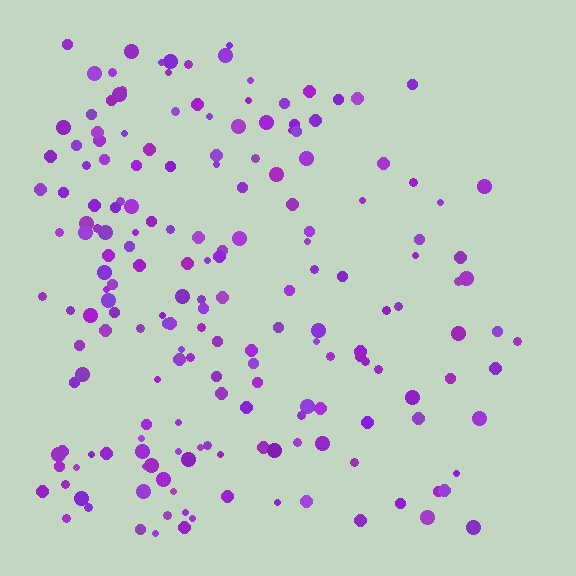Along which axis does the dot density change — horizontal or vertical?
Horizontal.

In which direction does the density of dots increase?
From right to left, with the left side densest.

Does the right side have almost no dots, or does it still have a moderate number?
Still a moderate number, just noticeably fewer than the left.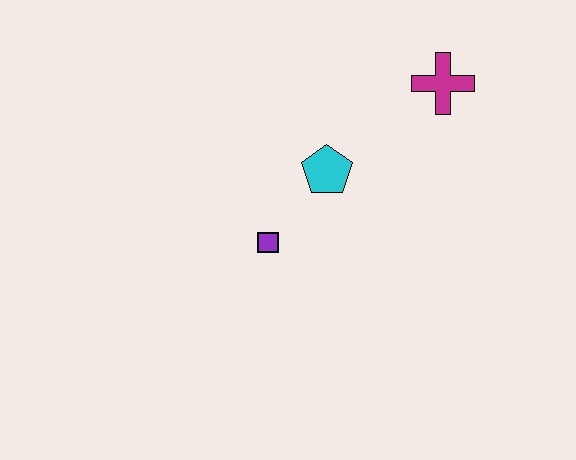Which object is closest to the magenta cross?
The cyan pentagon is closest to the magenta cross.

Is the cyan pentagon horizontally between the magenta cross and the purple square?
Yes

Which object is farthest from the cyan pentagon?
The magenta cross is farthest from the cyan pentagon.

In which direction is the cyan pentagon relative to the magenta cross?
The cyan pentagon is to the left of the magenta cross.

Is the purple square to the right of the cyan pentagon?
No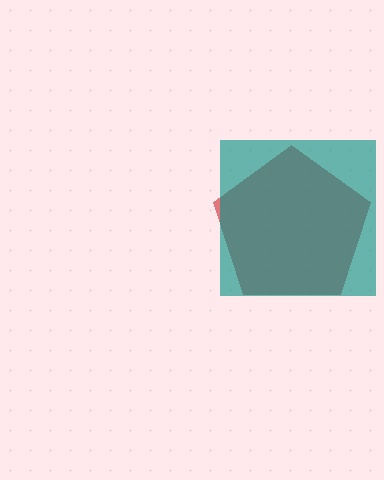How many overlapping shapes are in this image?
There are 2 overlapping shapes in the image.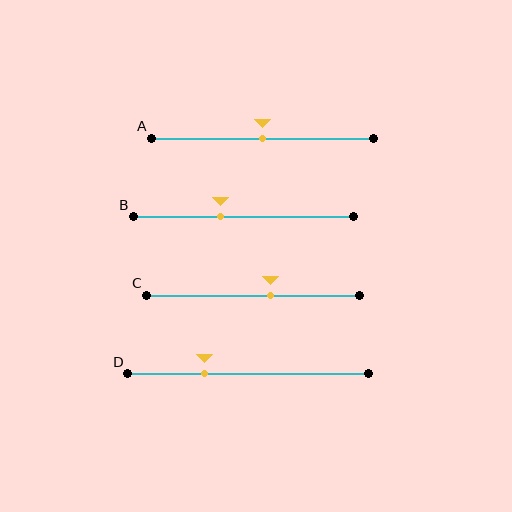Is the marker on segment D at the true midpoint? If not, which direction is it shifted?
No, the marker on segment D is shifted to the left by about 18% of the segment length.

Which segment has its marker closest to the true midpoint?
Segment A has its marker closest to the true midpoint.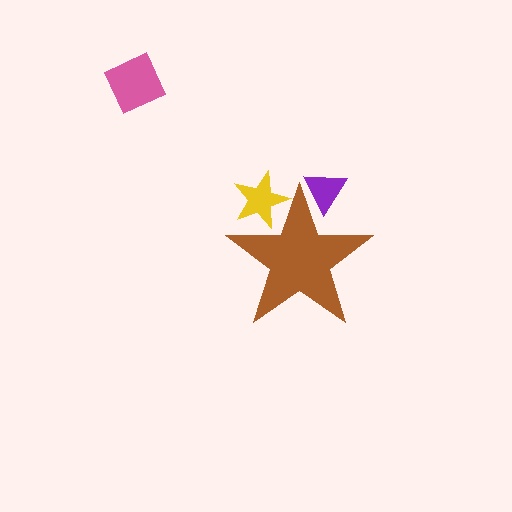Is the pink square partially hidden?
No, the pink square is fully visible.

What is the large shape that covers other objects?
A brown star.